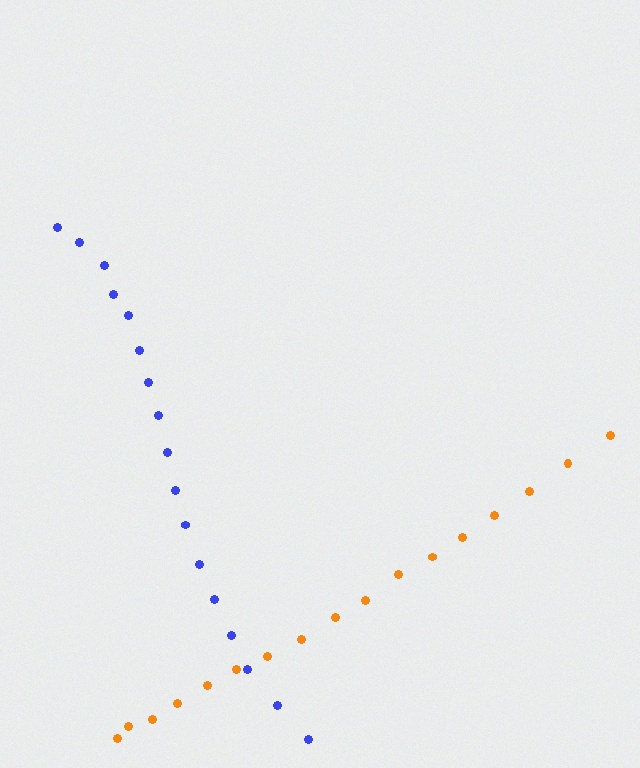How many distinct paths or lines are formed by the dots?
There are 2 distinct paths.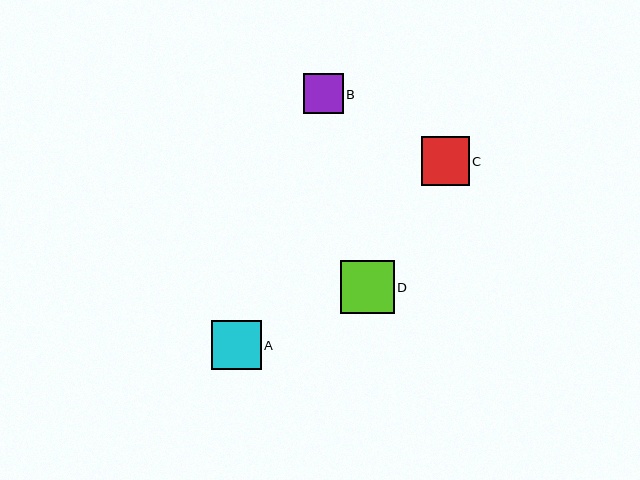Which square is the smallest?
Square B is the smallest with a size of approximately 40 pixels.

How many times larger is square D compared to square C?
Square D is approximately 1.1 times the size of square C.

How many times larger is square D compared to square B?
Square D is approximately 1.3 times the size of square B.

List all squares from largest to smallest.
From largest to smallest: D, A, C, B.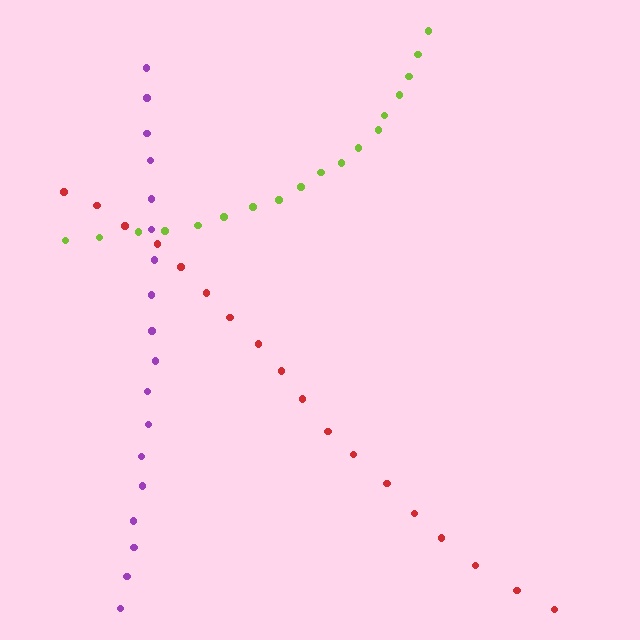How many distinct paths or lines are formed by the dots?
There are 3 distinct paths.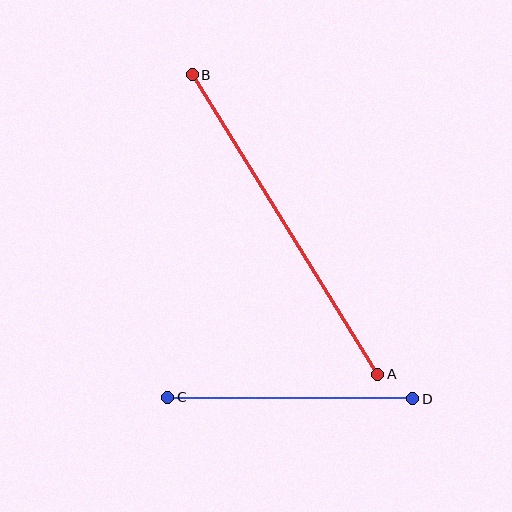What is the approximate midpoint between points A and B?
The midpoint is at approximately (285, 225) pixels.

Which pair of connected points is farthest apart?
Points A and B are farthest apart.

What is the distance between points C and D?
The distance is approximately 245 pixels.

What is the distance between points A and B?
The distance is approximately 353 pixels.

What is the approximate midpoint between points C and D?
The midpoint is at approximately (290, 398) pixels.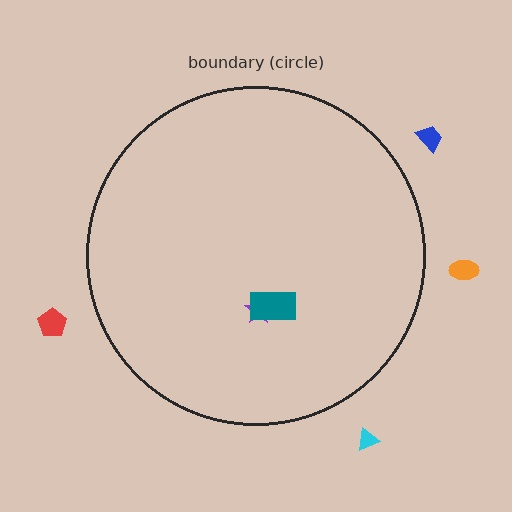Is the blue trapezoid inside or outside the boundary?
Outside.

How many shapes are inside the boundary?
2 inside, 4 outside.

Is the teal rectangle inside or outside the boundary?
Inside.